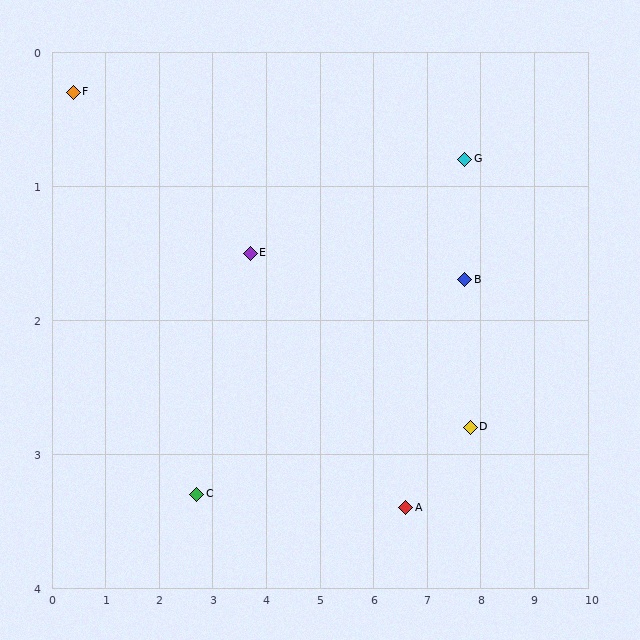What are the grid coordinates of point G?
Point G is at approximately (7.7, 0.8).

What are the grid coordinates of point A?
Point A is at approximately (6.6, 3.4).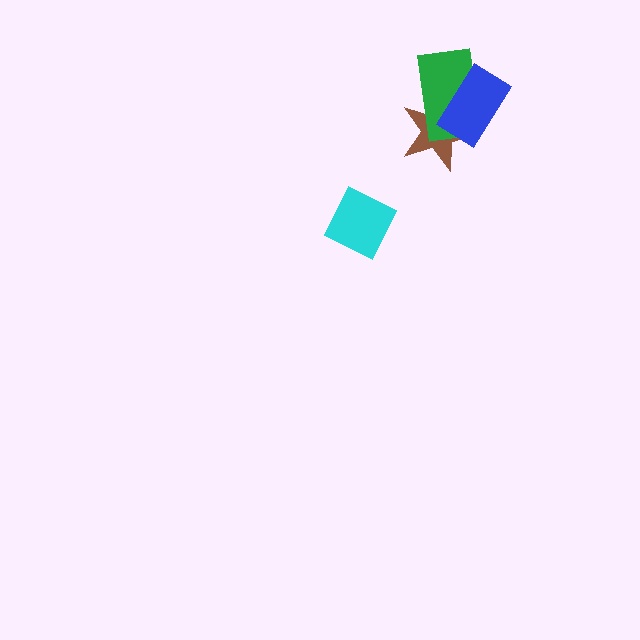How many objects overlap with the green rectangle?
2 objects overlap with the green rectangle.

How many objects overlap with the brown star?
2 objects overlap with the brown star.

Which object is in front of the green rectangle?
The blue rectangle is in front of the green rectangle.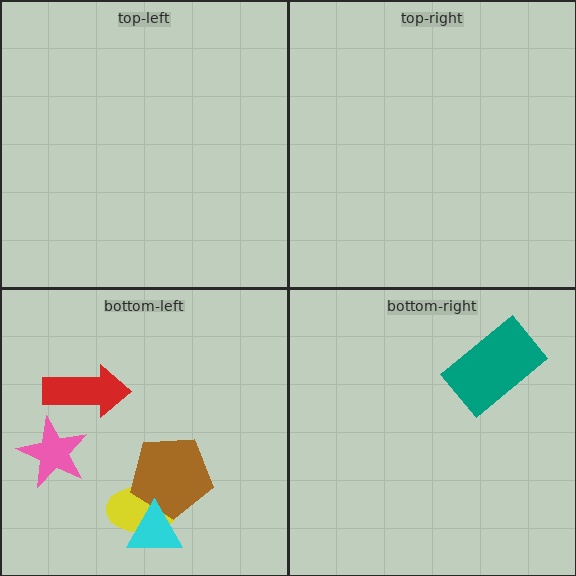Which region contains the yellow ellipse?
The bottom-left region.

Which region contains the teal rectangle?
The bottom-right region.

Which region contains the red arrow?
The bottom-left region.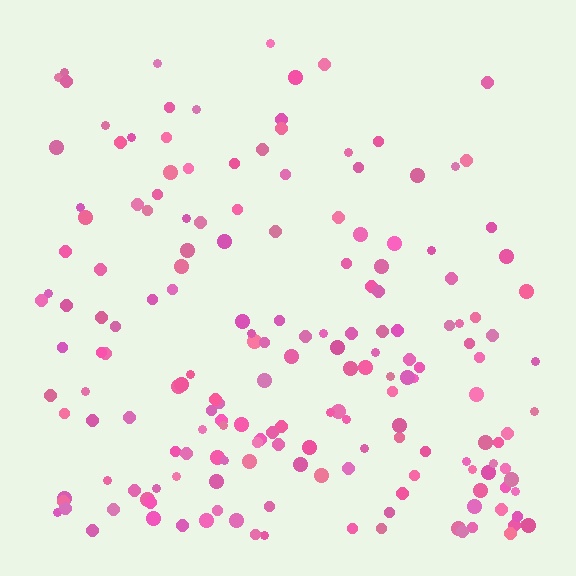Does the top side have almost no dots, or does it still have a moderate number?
Still a moderate number, just noticeably fewer than the bottom.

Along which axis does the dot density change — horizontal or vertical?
Vertical.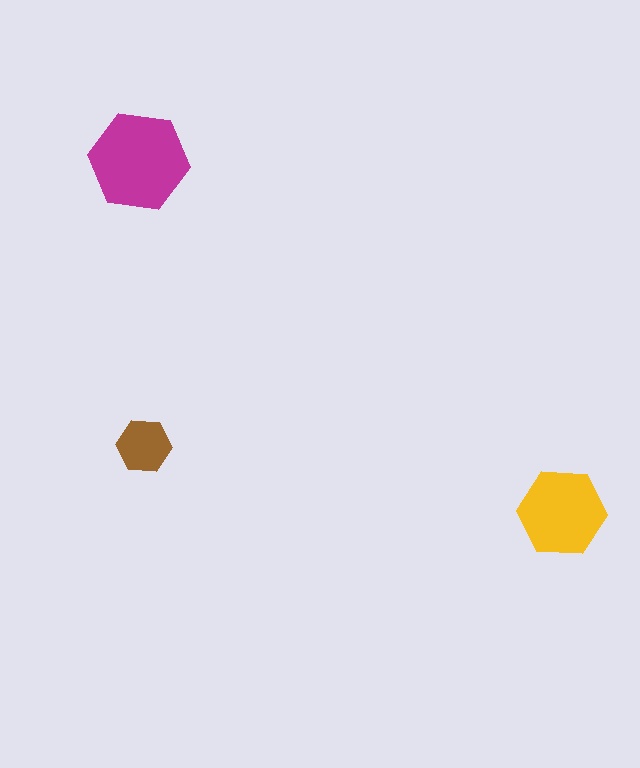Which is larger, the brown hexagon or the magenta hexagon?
The magenta one.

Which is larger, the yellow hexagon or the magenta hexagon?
The magenta one.